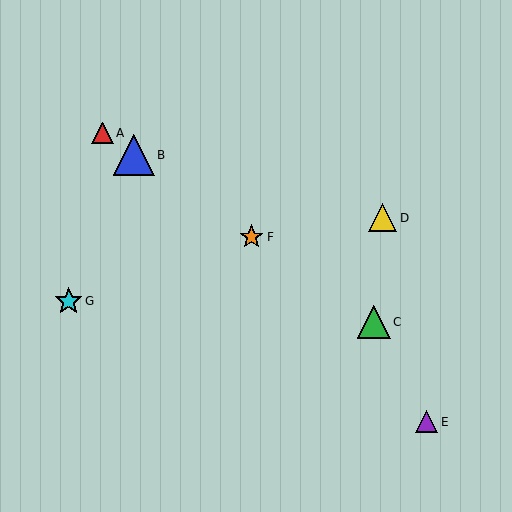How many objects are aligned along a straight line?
4 objects (A, B, C, F) are aligned along a straight line.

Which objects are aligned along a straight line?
Objects A, B, C, F are aligned along a straight line.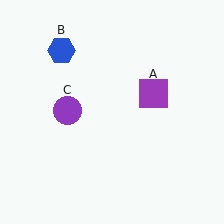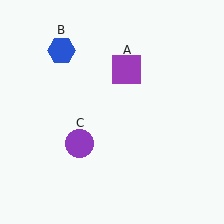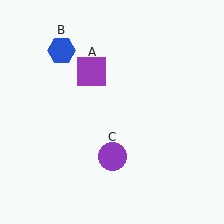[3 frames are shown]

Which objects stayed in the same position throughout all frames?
Blue hexagon (object B) remained stationary.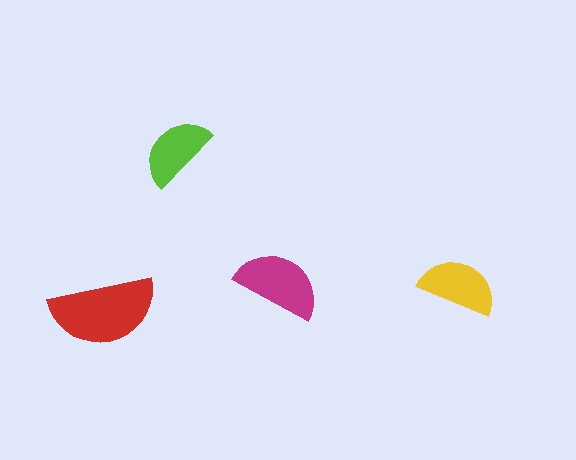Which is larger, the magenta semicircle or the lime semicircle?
The magenta one.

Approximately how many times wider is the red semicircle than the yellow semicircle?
About 1.5 times wider.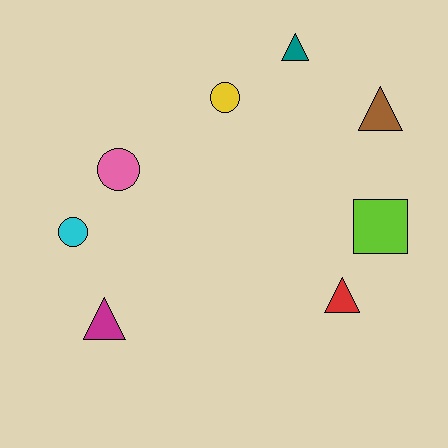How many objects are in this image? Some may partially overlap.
There are 8 objects.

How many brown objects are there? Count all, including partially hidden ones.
There is 1 brown object.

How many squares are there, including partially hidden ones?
There is 1 square.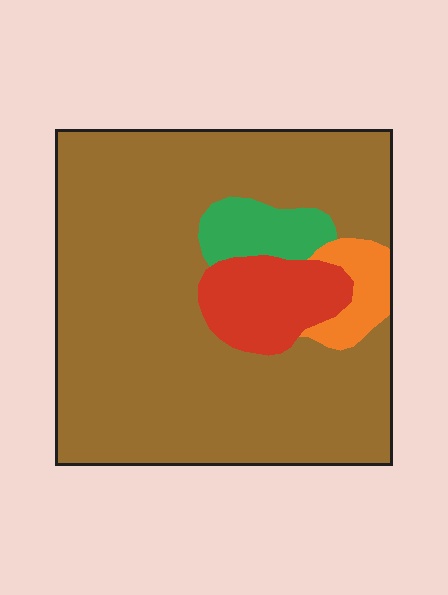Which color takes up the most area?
Brown, at roughly 80%.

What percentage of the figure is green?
Green covers about 5% of the figure.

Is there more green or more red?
Red.